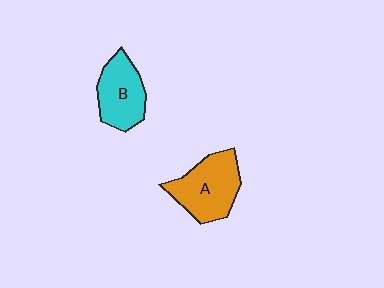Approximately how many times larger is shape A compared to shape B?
Approximately 1.2 times.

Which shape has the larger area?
Shape A (orange).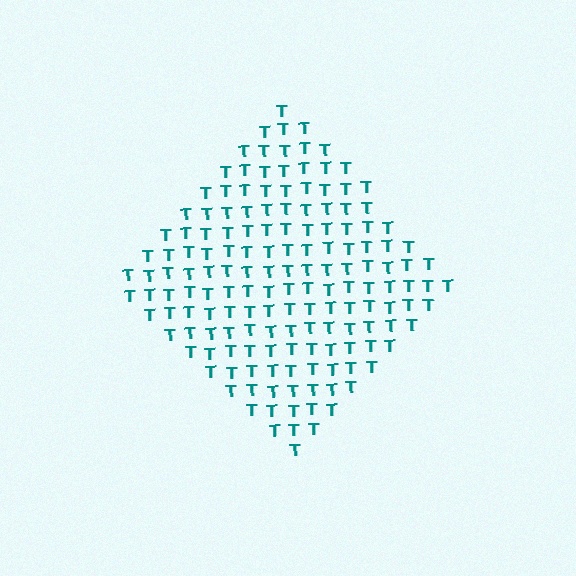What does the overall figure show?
The overall figure shows a diamond.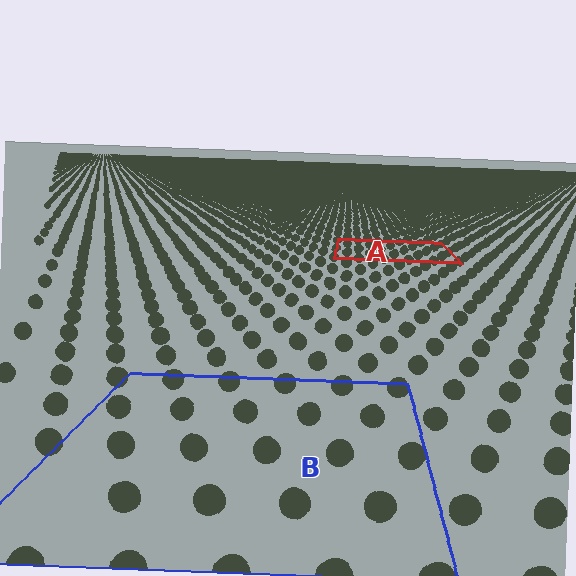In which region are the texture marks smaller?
The texture marks are smaller in region A, because it is farther away.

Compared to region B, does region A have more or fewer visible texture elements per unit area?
Region A has more texture elements per unit area — they are packed more densely because it is farther away.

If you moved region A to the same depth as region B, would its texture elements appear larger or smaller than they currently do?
They would appear larger. At a closer depth, the same texture elements are projected at a bigger on-screen size.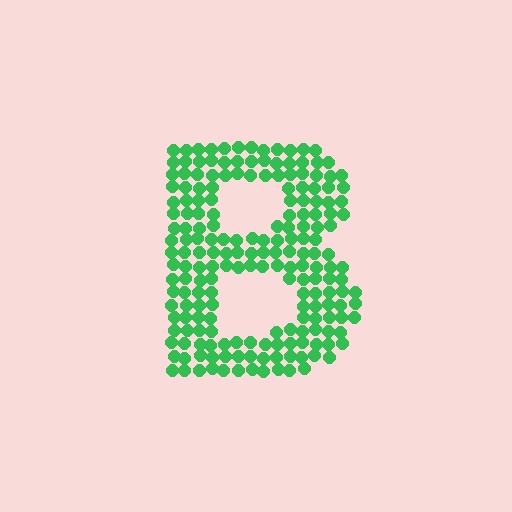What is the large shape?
The large shape is the letter B.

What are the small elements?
The small elements are circles.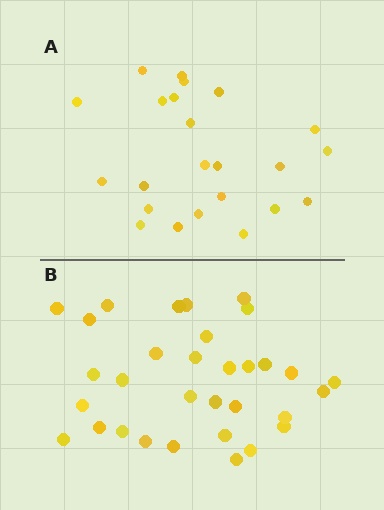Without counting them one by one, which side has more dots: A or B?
Region B (the bottom region) has more dots.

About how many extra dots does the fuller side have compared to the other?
Region B has roughly 8 or so more dots than region A.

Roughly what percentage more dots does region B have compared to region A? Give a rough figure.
About 40% more.